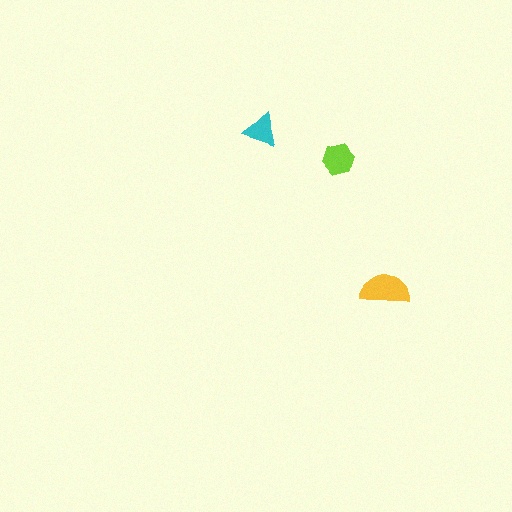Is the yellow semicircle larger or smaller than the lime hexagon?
Larger.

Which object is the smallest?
The cyan triangle.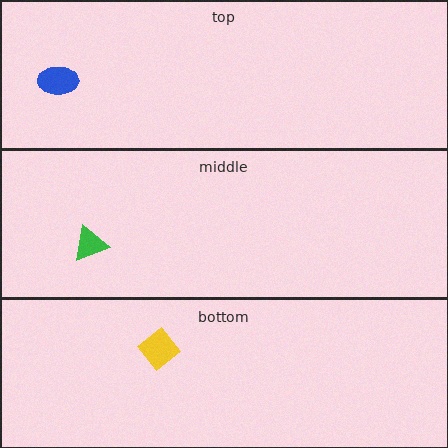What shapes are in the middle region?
The green triangle.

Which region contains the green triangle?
The middle region.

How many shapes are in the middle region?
1.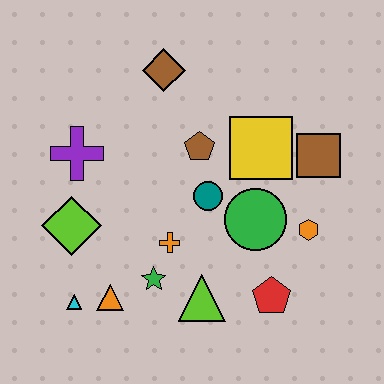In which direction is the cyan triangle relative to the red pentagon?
The cyan triangle is to the left of the red pentagon.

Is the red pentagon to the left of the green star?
No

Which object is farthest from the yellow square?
The cyan triangle is farthest from the yellow square.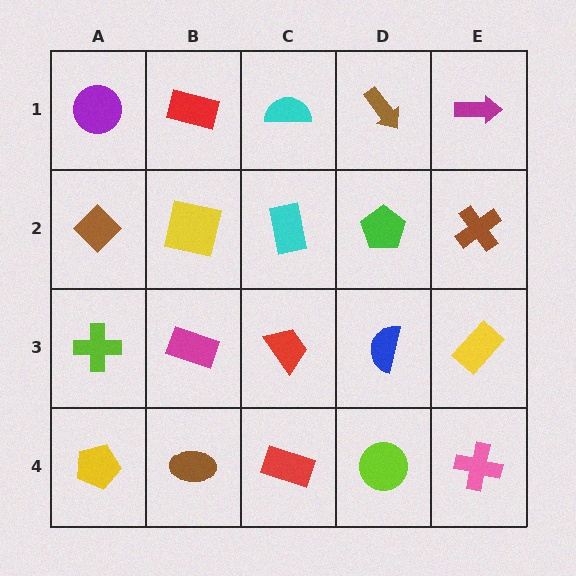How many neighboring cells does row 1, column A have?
2.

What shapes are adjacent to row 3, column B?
A yellow square (row 2, column B), a brown ellipse (row 4, column B), a lime cross (row 3, column A), a red trapezoid (row 3, column C).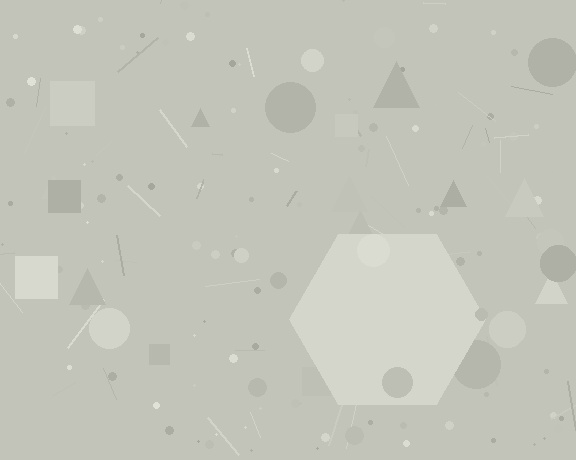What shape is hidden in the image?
A hexagon is hidden in the image.